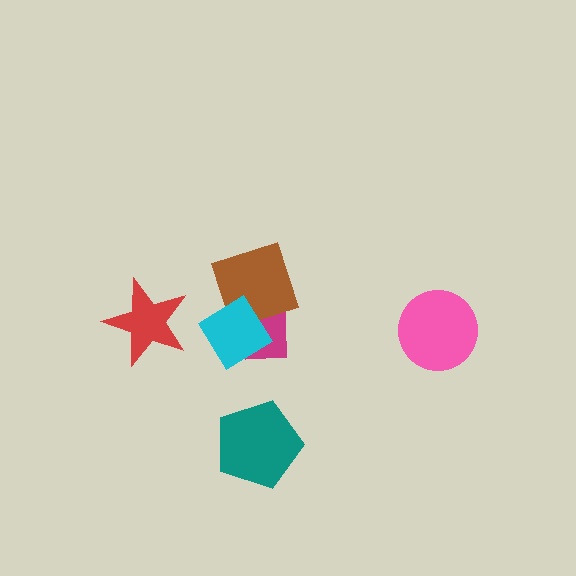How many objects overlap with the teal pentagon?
0 objects overlap with the teal pentagon.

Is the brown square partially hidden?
Yes, it is partially covered by another shape.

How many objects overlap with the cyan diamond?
2 objects overlap with the cyan diamond.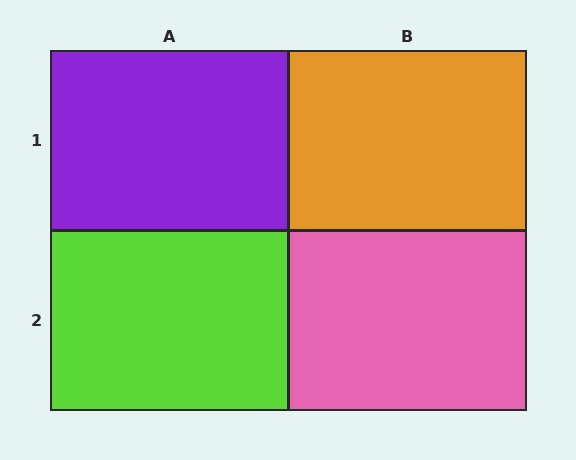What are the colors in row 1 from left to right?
Purple, orange.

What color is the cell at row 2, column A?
Lime.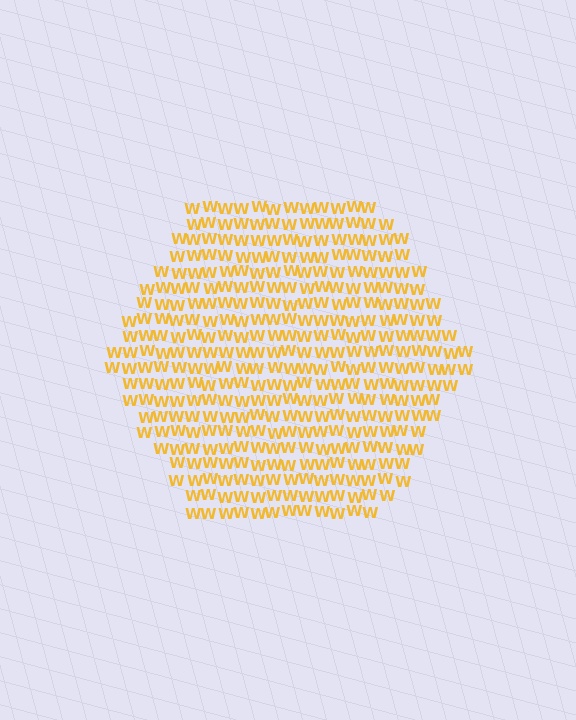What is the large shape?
The large shape is a hexagon.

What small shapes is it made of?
It is made of small letter W's.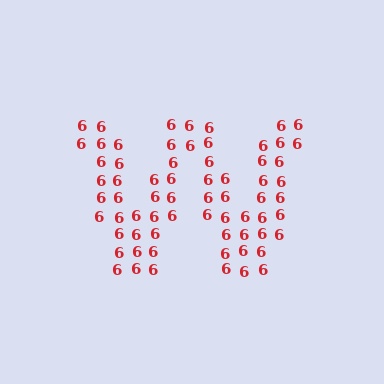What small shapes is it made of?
It is made of small digit 6's.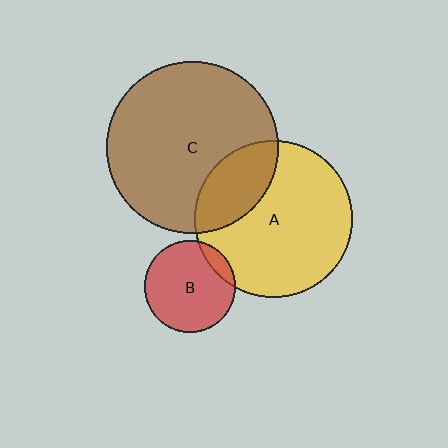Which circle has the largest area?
Circle C (brown).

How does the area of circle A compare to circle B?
Approximately 3.0 times.